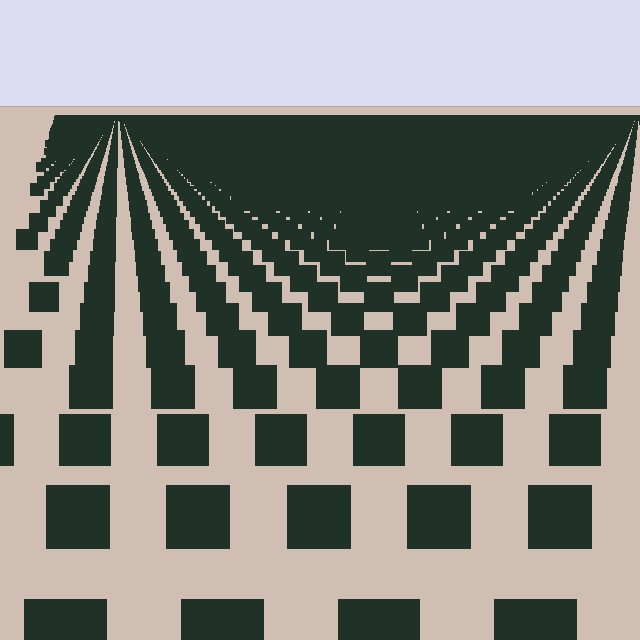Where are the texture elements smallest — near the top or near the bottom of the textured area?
Near the top.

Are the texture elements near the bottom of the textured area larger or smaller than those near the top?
Larger. Near the bottom, elements are closer to the viewer and appear at a bigger on-screen size.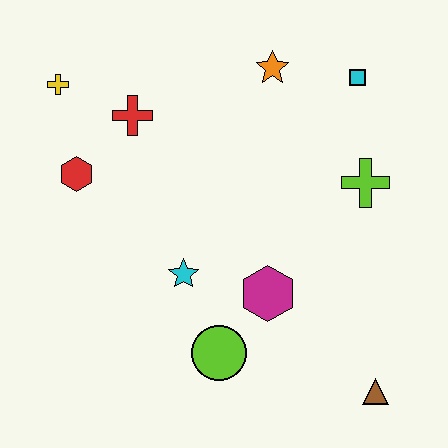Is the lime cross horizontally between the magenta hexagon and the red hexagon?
No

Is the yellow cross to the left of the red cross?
Yes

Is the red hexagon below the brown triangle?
No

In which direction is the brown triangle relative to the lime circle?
The brown triangle is to the right of the lime circle.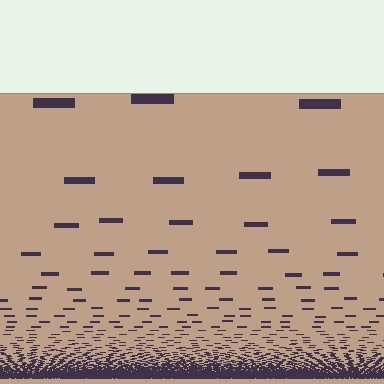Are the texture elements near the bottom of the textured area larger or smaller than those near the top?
Smaller. The gradient is inverted — elements near the bottom are smaller and denser.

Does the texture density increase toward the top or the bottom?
Density increases toward the bottom.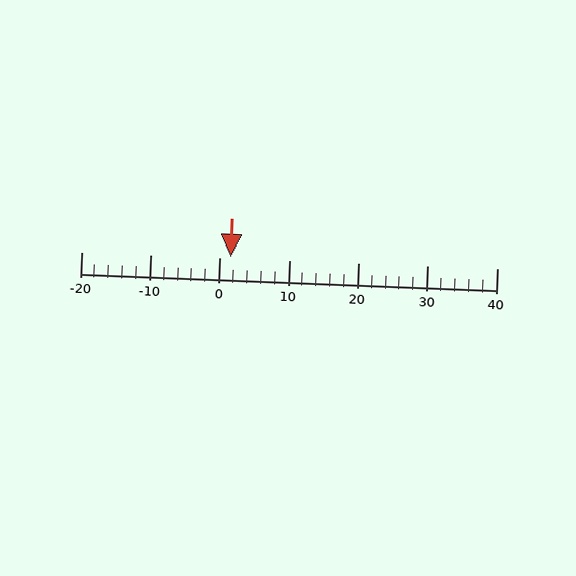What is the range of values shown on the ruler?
The ruler shows values from -20 to 40.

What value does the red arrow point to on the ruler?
The red arrow points to approximately 2.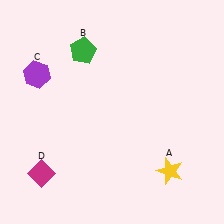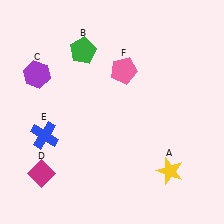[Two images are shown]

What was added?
A blue cross (E), a pink pentagon (F) were added in Image 2.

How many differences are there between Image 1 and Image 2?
There are 2 differences between the two images.